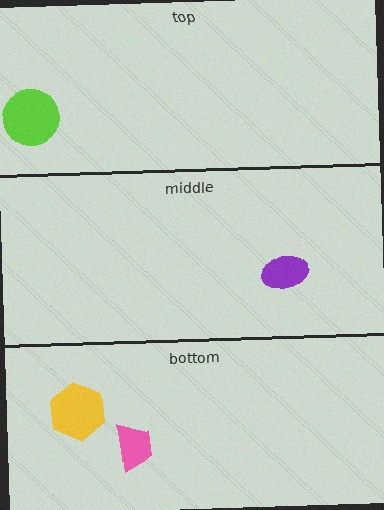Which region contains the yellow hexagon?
The bottom region.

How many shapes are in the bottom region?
2.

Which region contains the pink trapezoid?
The bottom region.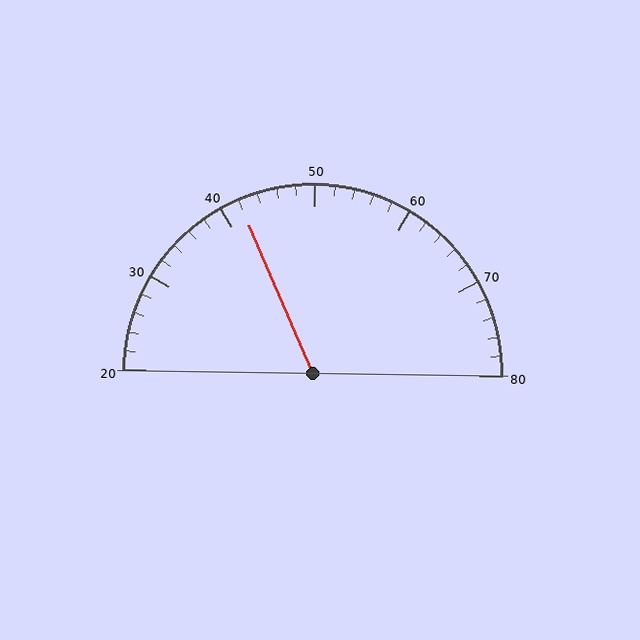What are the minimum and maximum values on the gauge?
The gauge ranges from 20 to 80.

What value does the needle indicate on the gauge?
The needle indicates approximately 42.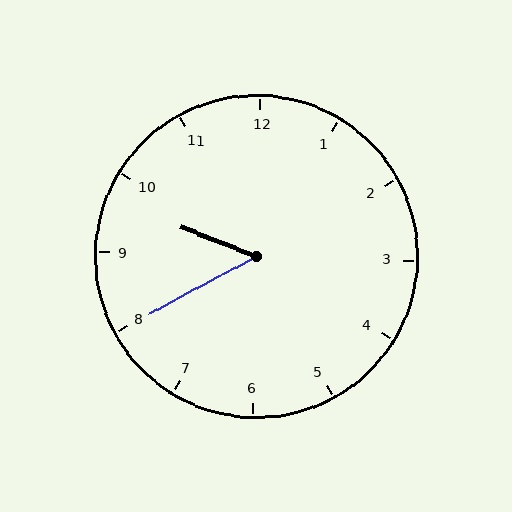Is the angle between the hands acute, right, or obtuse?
It is acute.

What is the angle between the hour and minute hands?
Approximately 50 degrees.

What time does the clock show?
9:40.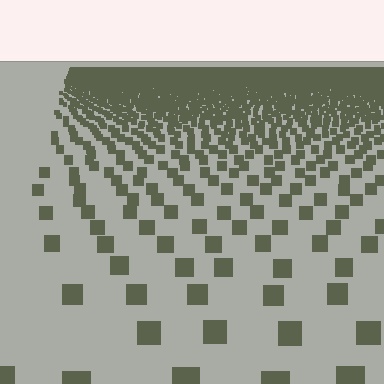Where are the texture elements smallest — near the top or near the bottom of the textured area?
Near the top.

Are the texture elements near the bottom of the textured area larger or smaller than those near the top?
Larger. Near the bottom, elements are closer to the viewer and appear at a bigger on-screen size.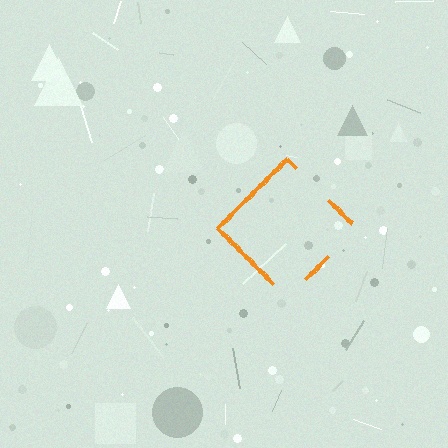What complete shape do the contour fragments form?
The contour fragments form a diamond.